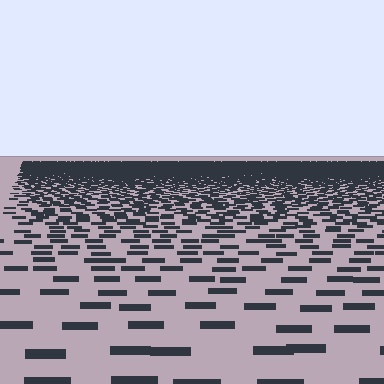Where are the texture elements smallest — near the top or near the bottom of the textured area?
Near the top.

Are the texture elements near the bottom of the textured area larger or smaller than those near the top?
Larger. Near the bottom, elements are closer to the viewer and appear at a bigger on-screen size.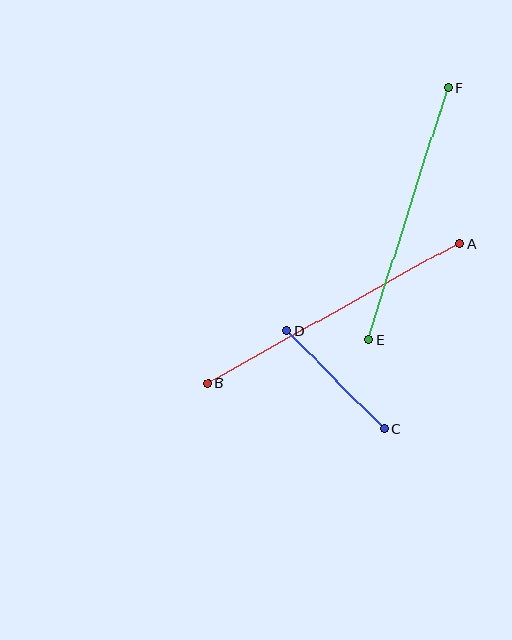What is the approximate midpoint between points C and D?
The midpoint is at approximately (336, 380) pixels.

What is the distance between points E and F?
The distance is approximately 265 pixels.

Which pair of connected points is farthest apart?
Points A and B are farthest apart.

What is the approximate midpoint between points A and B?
The midpoint is at approximately (334, 313) pixels.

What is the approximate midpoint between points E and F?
The midpoint is at approximately (408, 214) pixels.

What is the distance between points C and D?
The distance is approximately 139 pixels.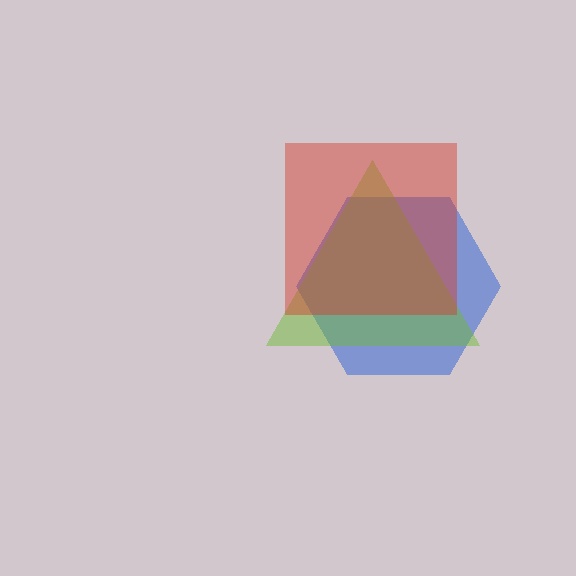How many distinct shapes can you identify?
There are 3 distinct shapes: a blue hexagon, a lime triangle, a red square.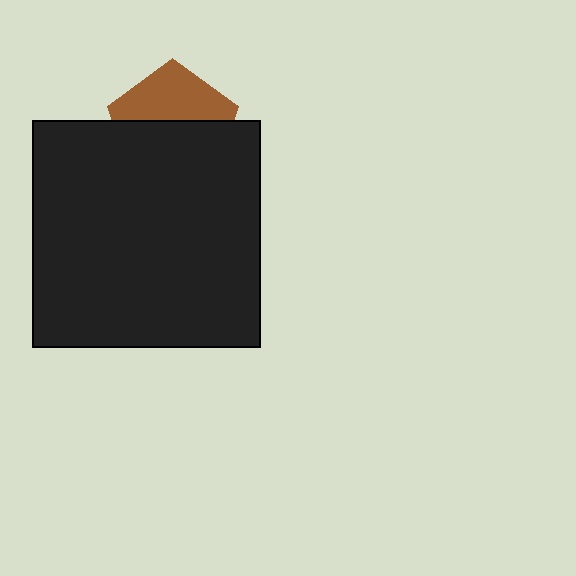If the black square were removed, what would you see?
You would see the complete brown pentagon.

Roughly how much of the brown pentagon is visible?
A small part of it is visible (roughly 42%).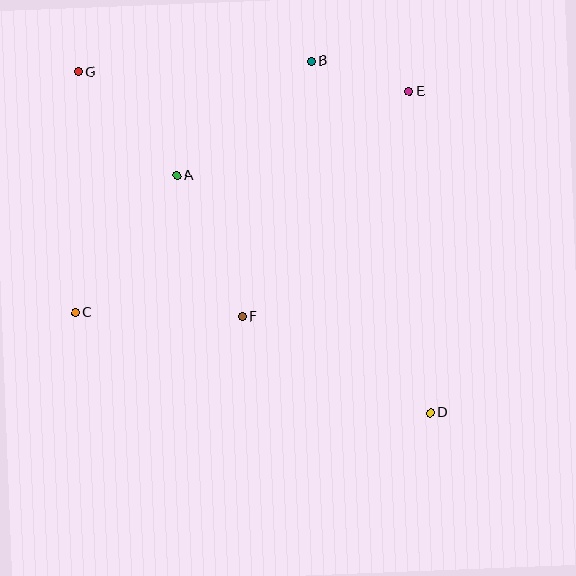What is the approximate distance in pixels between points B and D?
The distance between B and D is approximately 371 pixels.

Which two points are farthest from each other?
Points D and G are farthest from each other.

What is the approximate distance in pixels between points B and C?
The distance between B and C is approximately 345 pixels.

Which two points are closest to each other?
Points B and E are closest to each other.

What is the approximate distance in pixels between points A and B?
The distance between A and B is approximately 177 pixels.